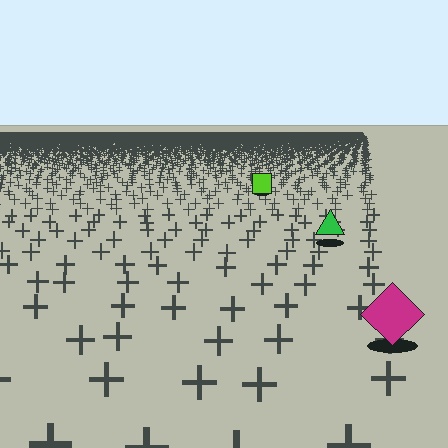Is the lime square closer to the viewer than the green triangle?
No. The green triangle is closer — you can tell from the texture gradient: the ground texture is coarser near it.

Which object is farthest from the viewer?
The lime square is farthest from the viewer. It appears smaller and the ground texture around it is denser.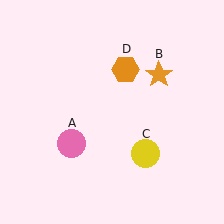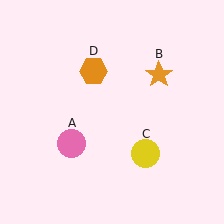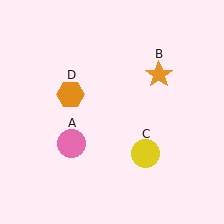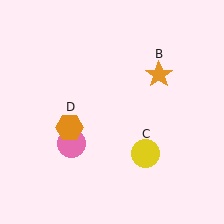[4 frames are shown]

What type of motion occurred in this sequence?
The orange hexagon (object D) rotated counterclockwise around the center of the scene.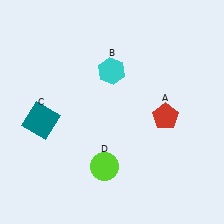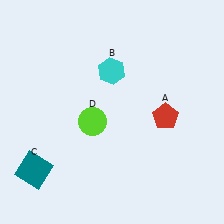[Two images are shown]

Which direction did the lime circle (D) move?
The lime circle (D) moved up.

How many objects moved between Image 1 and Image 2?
2 objects moved between the two images.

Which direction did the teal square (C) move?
The teal square (C) moved down.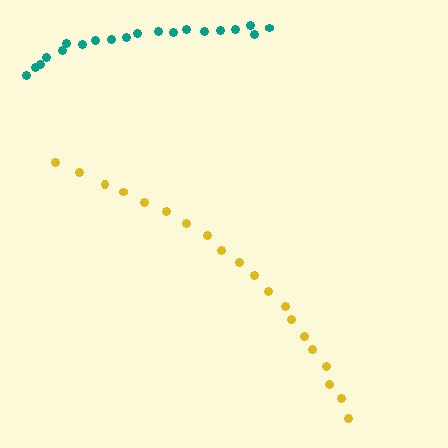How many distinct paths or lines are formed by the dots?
There are 2 distinct paths.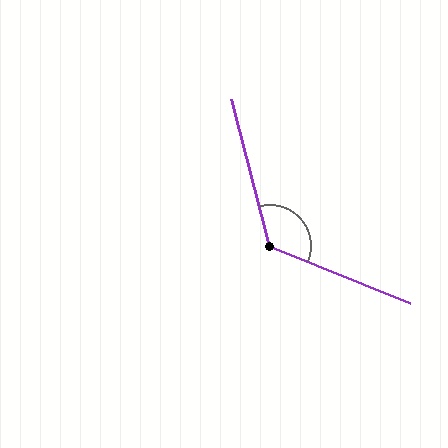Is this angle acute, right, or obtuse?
It is obtuse.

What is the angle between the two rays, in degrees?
Approximately 127 degrees.